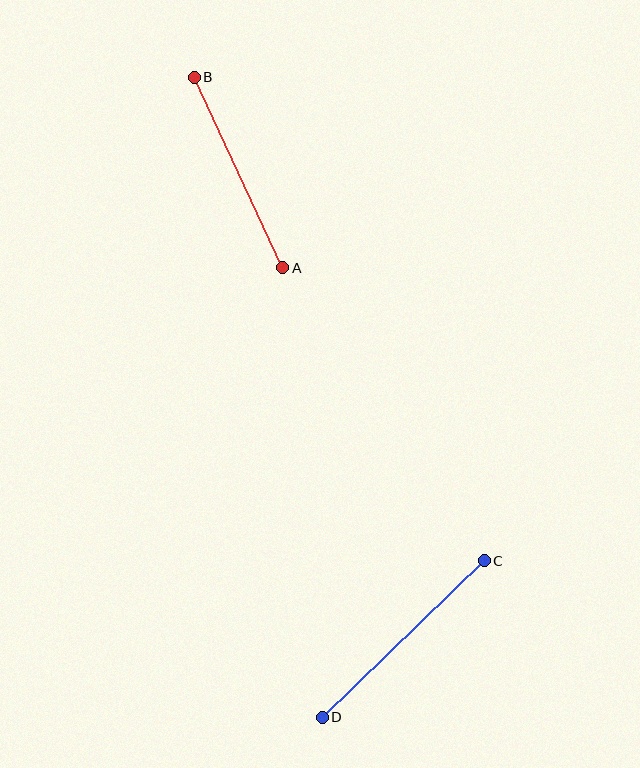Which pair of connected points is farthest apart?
Points C and D are farthest apart.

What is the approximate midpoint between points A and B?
The midpoint is at approximately (239, 173) pixels.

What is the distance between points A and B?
The distance is approximately 210 pixels.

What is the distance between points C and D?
The distance is approximately 226 pixels.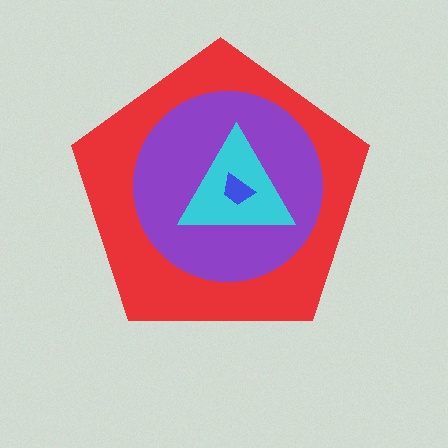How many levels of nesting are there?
4.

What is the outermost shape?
The red pentagon.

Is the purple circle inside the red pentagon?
Yes.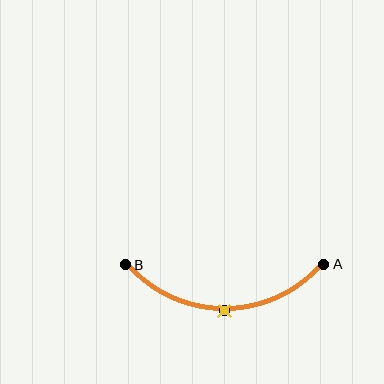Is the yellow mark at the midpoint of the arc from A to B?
Yes. The yellow mark lies on the arc at equal arc-length from both A and B — it is the arc midpoint.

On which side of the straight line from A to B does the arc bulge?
The arc bulges below the straight line connecting A and B.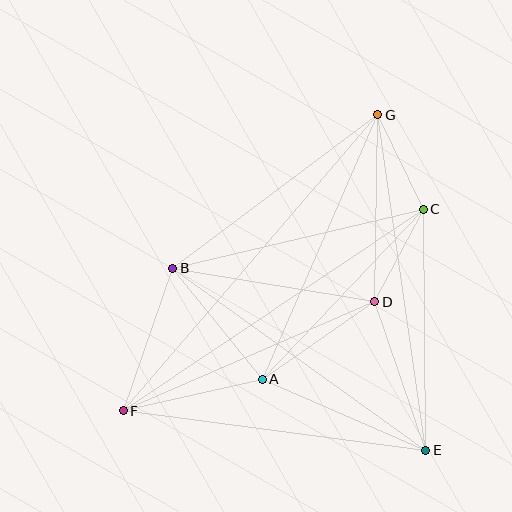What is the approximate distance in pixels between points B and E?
The distance between B and E is approximately 312 pixels.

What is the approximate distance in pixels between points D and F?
The distance between D and F is approximately 274 pixels.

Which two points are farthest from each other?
Points F and G are farthest from each other.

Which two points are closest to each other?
Points C and D are closest to each other.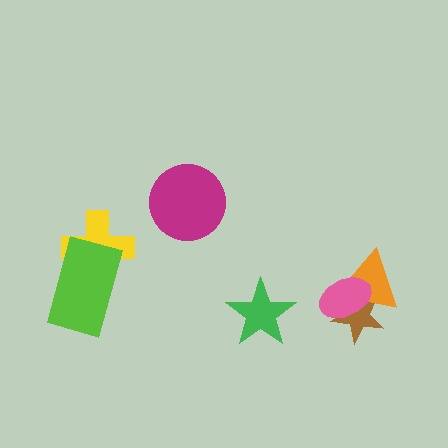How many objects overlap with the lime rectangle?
1 object overlaps with the lime rectangle.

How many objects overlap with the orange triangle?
2 objects overlap with the orange triangle.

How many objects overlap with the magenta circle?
0 objects overlap with the magenta circle.